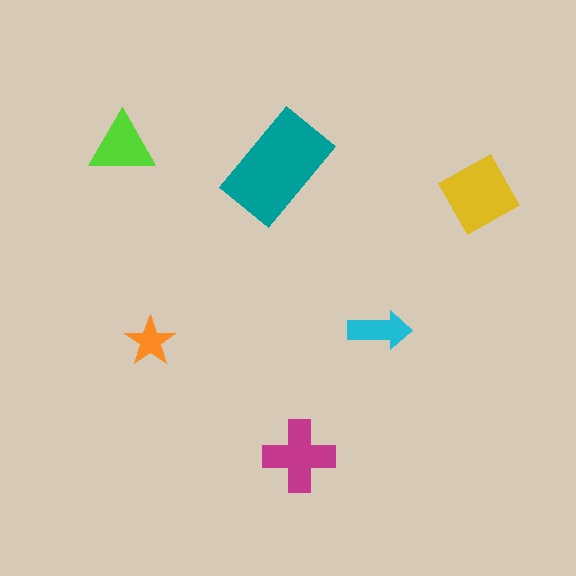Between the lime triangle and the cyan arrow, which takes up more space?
The lime triangle.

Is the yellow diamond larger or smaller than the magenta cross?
Larger.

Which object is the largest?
The teal rectangle.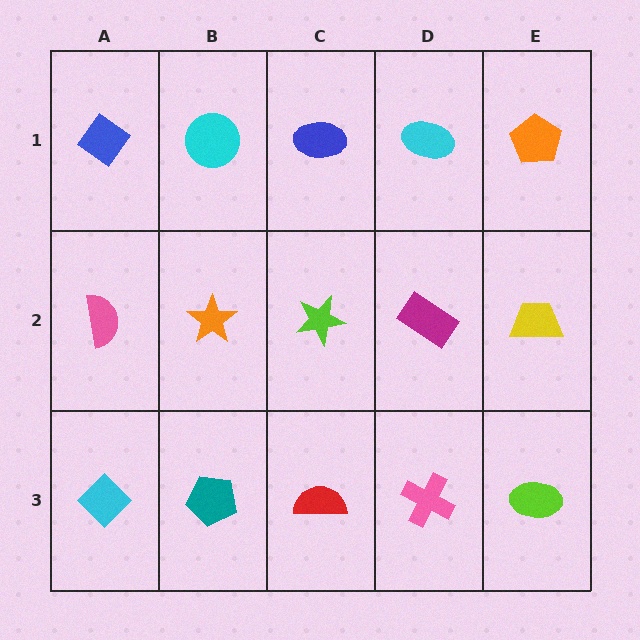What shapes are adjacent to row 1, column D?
A magenta rectangle (row 2, column D), a blue ellipse (row 1, column C), an orange pentagon (row 1, column E).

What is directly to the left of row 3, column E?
A pink cross.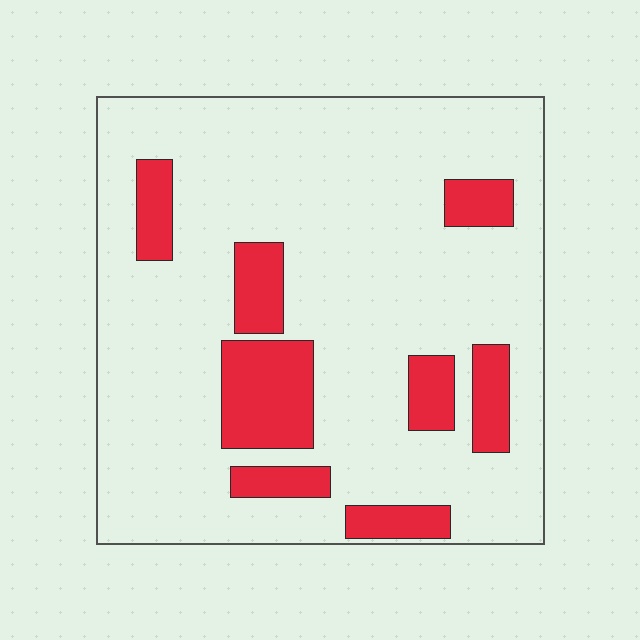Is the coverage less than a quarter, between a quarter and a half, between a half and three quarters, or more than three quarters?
Less than a quarter.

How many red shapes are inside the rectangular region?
8.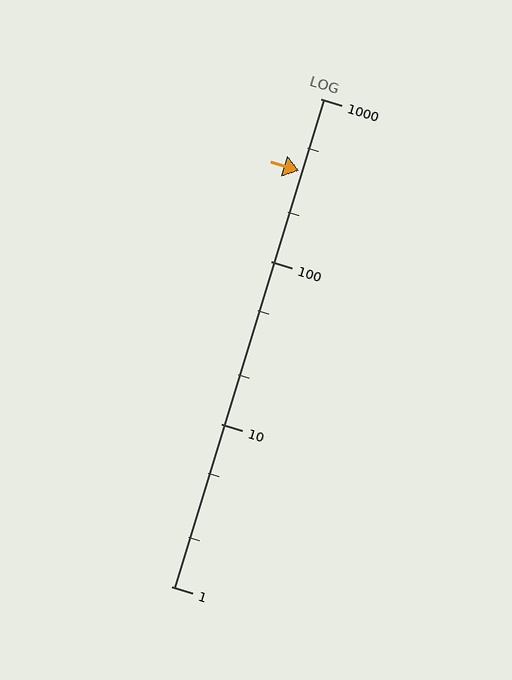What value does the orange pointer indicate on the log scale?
The pointer indicates approximately 360.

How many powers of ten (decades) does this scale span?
The scale spans 3 decades, from 1 to 1000.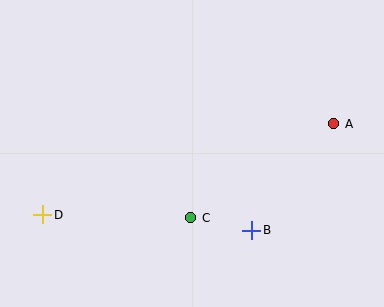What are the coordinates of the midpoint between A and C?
The midpoint between A and C is at (262, 171).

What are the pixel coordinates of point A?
Point A is at (334, 124).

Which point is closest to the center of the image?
Point C at (191, 218) is closest to the center.